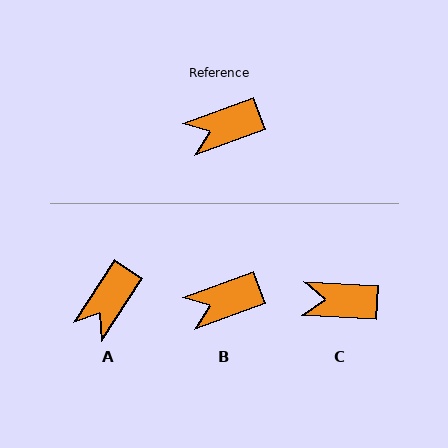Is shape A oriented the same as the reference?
No, it is off by about 37 degrees.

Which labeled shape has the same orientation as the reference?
B.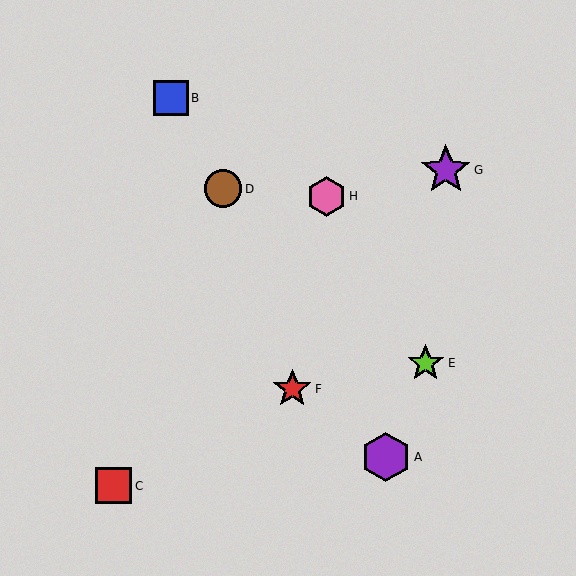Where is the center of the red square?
The center of the red square is at (114, 486).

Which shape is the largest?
The purple star (labeled G) is the largest.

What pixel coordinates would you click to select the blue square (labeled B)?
Click at (171, 98) to select the blue square B.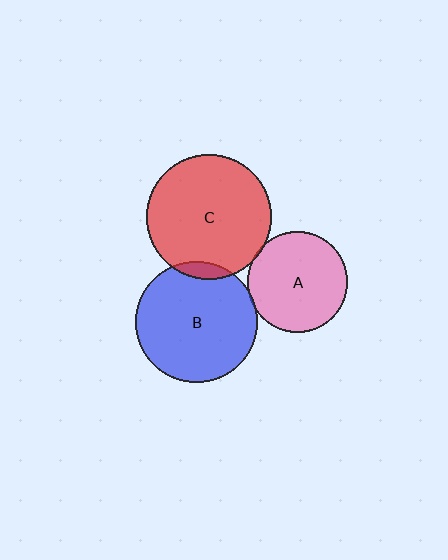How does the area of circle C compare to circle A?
Approximately 1.6 times.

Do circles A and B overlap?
Yes.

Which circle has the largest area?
Circle C (red).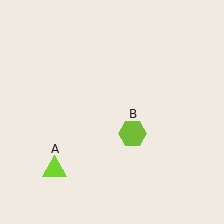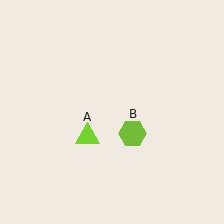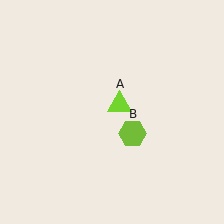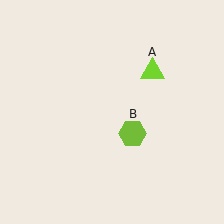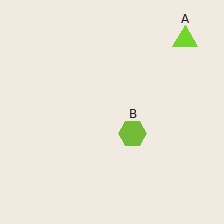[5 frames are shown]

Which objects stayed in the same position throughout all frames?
Lime hexagon (object B) remained stationary.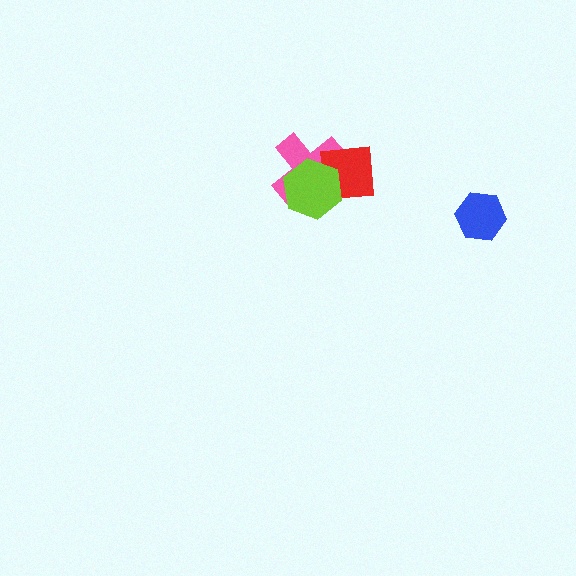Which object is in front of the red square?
The lime hexagon is in front of the red square.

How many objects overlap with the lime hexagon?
2 objects overlap with the lime hexagon.